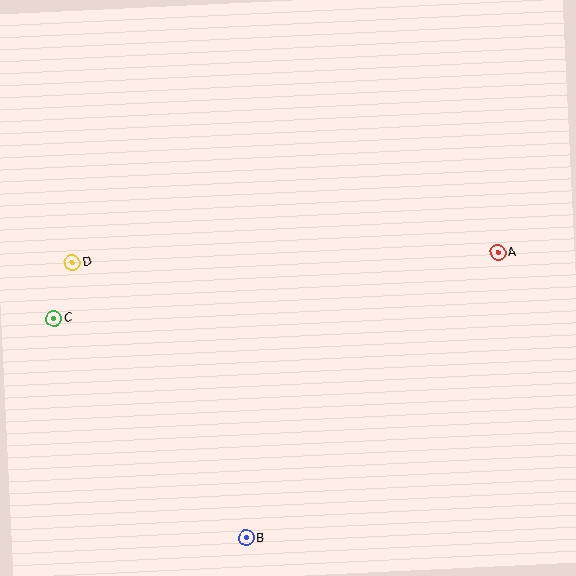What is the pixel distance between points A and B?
The distance between A and B is 381 pixels.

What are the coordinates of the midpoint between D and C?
The midpoint between D and C is at (63, 290).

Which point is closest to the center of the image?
Point A at (498, 253) is closest to the center.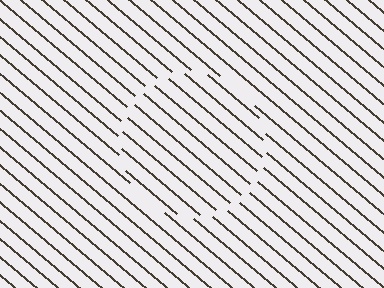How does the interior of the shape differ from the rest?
The interior of the shape contains the same grating, shifted by half a period — the contour is defined by the phase discontinuity where line-ends from the inner and outer gratings abut.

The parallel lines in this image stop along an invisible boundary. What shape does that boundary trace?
An illusory circle. The interior of the shape contains the same grating, shifted by half a period — the contour is defined by the phase discontinuity where line-ends from the inner and outer gratings abut.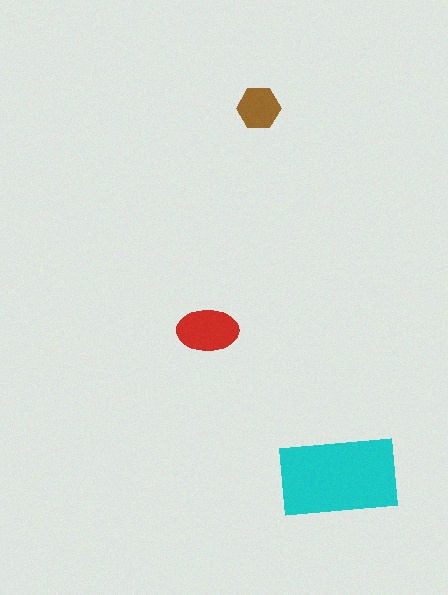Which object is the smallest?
The brown hexagon.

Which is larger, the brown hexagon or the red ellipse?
The red ellipse.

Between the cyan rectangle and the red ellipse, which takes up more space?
The cyan rectangle.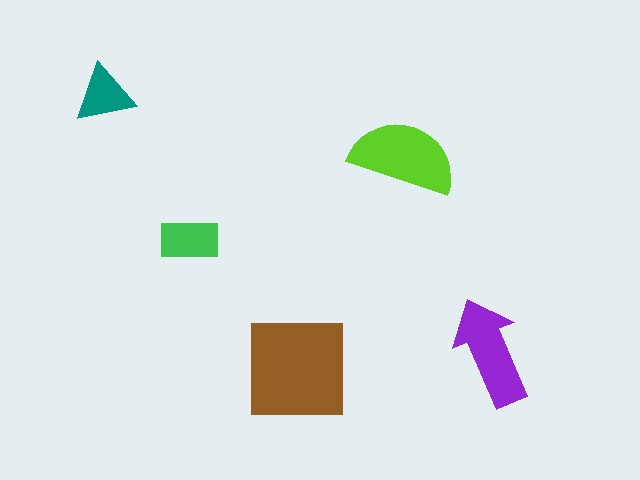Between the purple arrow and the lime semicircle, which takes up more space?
The lime semicircle.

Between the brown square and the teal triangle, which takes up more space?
The brown square.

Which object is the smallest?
The teal triangle.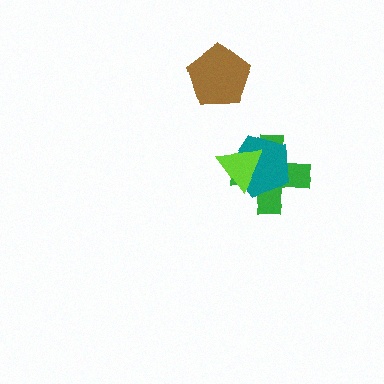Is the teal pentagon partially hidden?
Yes, it is partially covered by another shape.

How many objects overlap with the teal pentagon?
2 objects overlap with the teal pentagon.